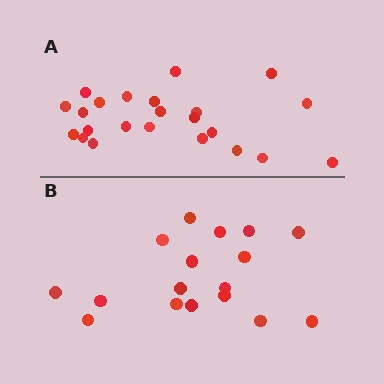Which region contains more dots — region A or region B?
Region A (the top region) has more dots.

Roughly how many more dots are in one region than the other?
Region A has about 6 more dots than region B.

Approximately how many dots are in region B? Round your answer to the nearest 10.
About 20 dots. (The exact count is 17, which rounds to 20.)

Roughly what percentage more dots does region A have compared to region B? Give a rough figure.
About 35% more.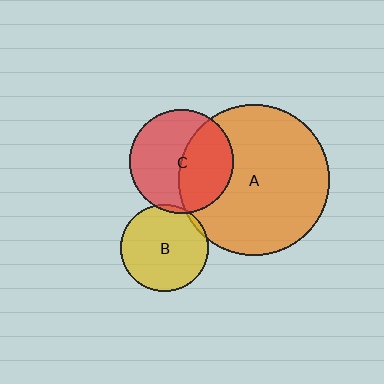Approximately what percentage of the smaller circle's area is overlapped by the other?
Approximately 45%.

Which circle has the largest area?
Circle A (orange).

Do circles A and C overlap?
Yes.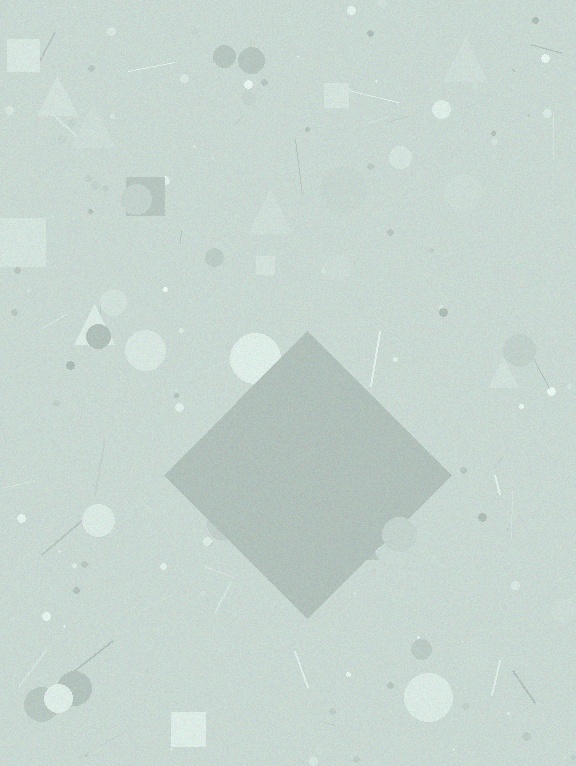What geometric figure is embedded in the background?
A diamond is embedded in the background.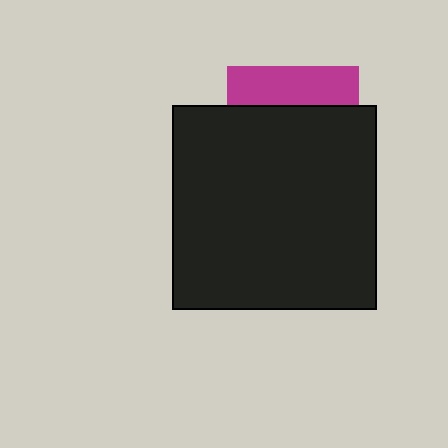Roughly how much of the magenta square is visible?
A small part of it is visible (roughly 30%).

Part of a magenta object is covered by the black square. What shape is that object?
It is a square.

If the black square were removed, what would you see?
You would see the complete magenta square.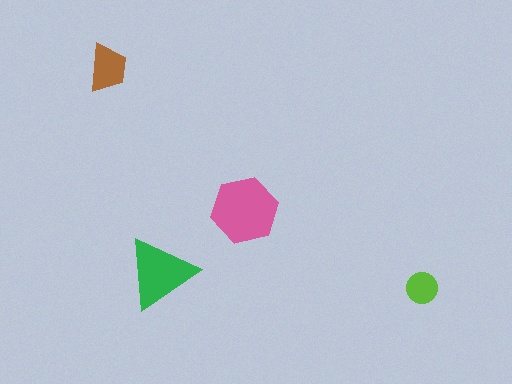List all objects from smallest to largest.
The lime circle, the brown trapezoid, the green triangle, the pink hexagon.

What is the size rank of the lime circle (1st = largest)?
4th.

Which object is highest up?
The brown trapezoid is topmost.